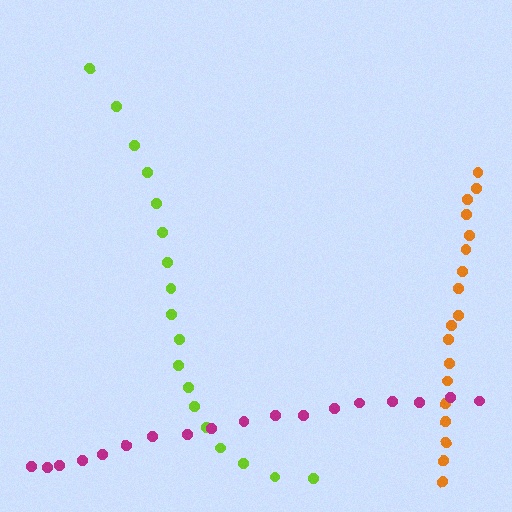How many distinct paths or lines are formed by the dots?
There are 3 distinct paths.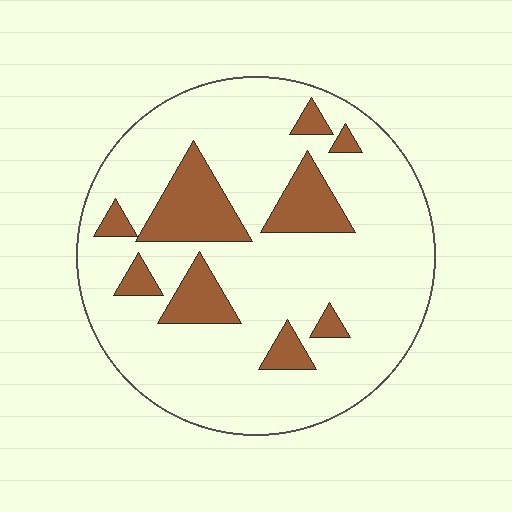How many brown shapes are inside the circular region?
9.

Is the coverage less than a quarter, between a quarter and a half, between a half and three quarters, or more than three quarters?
Less than a quarter.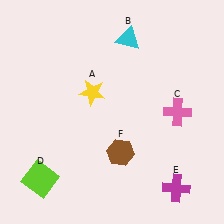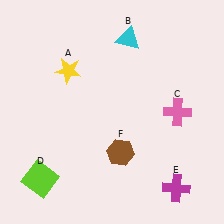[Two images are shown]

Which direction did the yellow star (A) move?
The yellow star (A) moved left.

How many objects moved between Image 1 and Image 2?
1 object moved between the two images.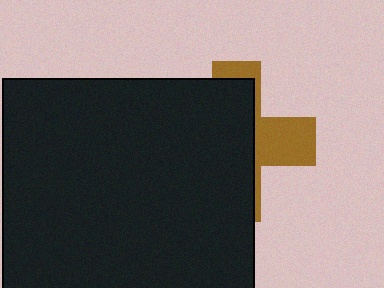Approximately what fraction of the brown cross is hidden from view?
Roughly 68% of the brown cross is hidden behind the black rectangle.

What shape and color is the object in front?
The object in front is a black rectangle.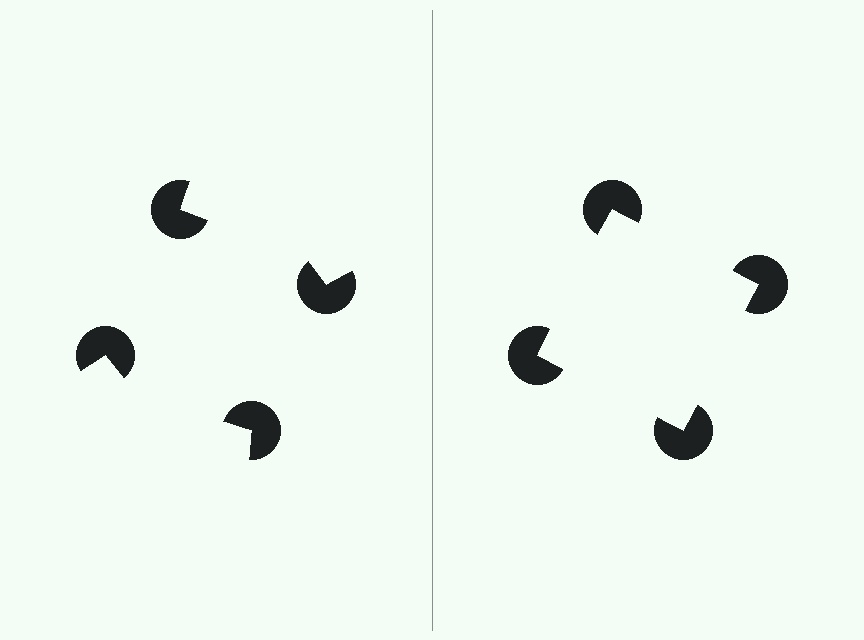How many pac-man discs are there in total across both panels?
8 — 4 on each side.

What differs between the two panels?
The pac-man discs are positioned identically on both sides; only the wedge orientations differ. On the right they align to a square; on the left they are misaligned.